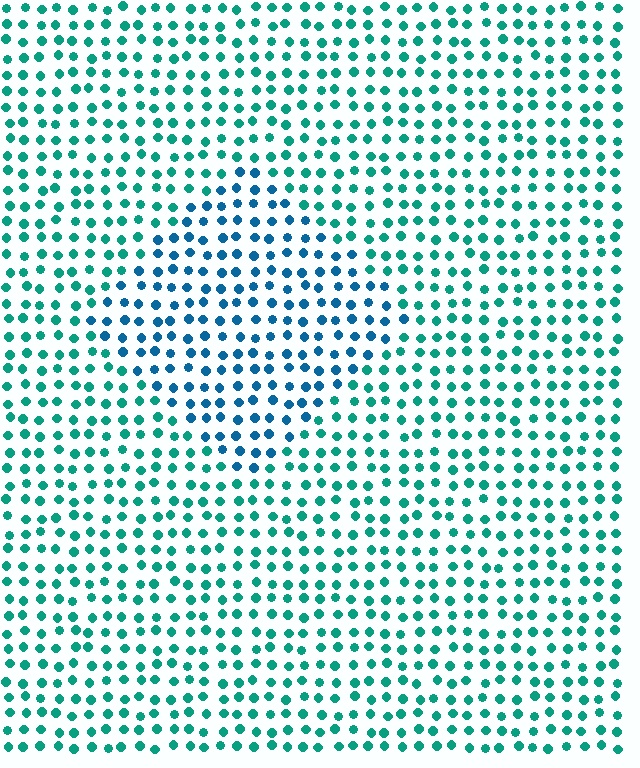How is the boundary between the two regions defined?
The boundary is defined purely by a slight shift in hue (about 34 degrees). Spacing, size, and orientation are identical on both sides.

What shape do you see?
I see a diamond.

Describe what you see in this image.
The image is filled with small teal elements in a uniform arrangement. A diamond-shaped region is visible where the elements are tinted to a slightly different hue, forming a subtle color boundary.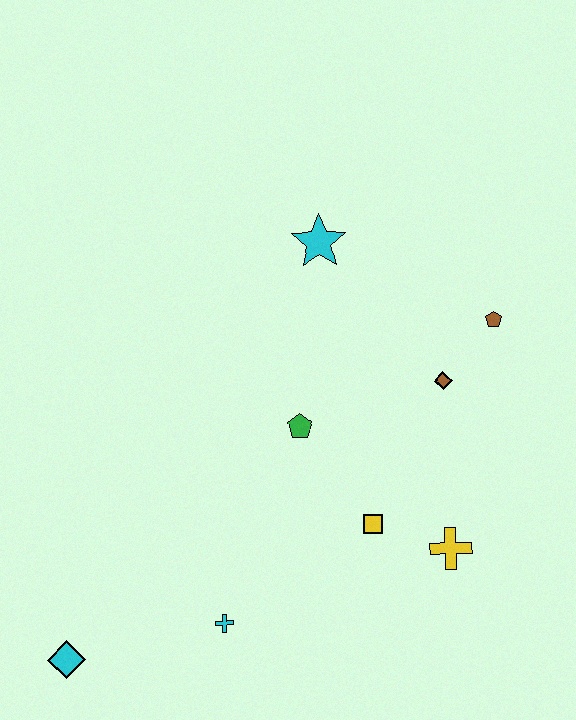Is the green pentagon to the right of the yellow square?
No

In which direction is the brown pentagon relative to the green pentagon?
The brown pentagon is to the right of the green pentagon.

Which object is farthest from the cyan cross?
The brown pentagon is farthest from the cyan cross.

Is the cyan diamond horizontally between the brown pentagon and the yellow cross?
No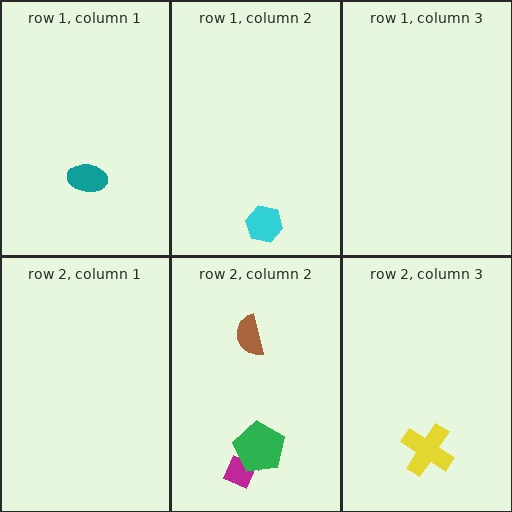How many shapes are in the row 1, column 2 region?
1.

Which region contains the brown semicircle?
The row 2, column 2 region.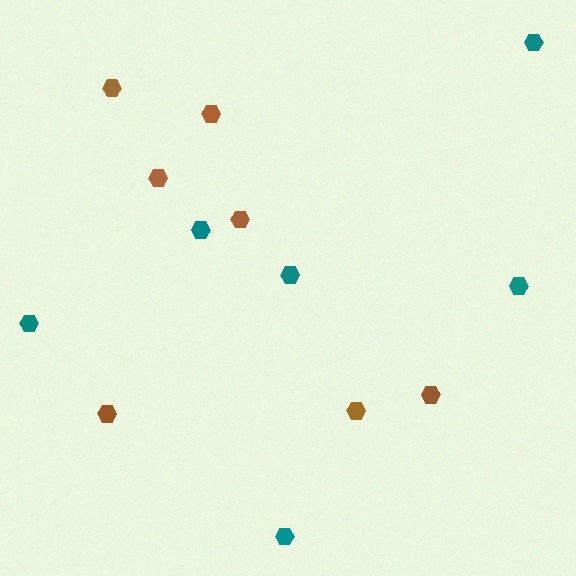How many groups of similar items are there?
There are 2 groups: one group of brown hexagons (7) and one group of teal hexagons (6).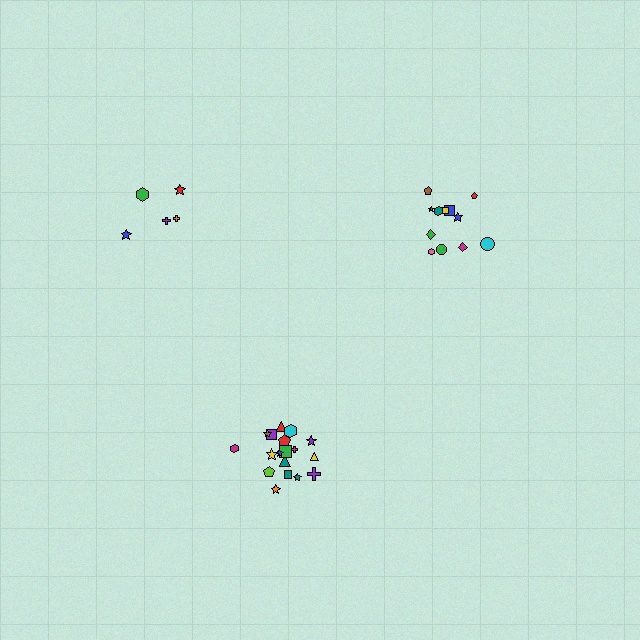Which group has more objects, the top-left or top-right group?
The top-right group.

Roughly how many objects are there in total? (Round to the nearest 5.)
Roughly 35 objects in total.